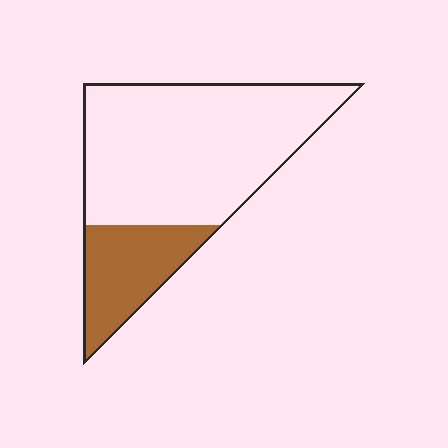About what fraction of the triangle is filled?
About one quarter (1/4).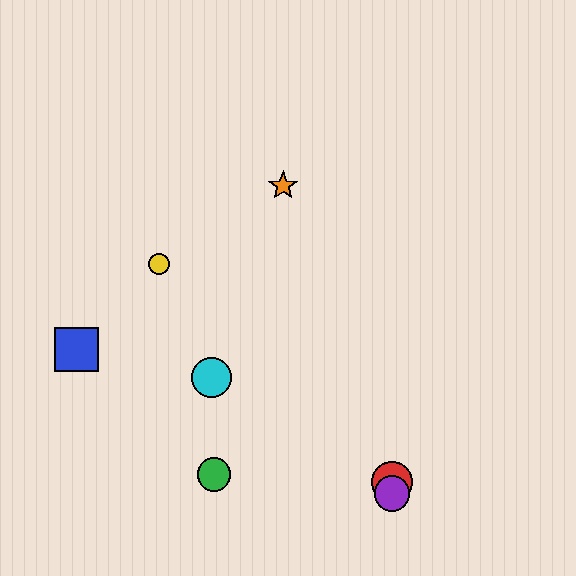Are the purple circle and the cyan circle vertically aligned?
No, the purple circle is at x≈392 and the cyan circle is at x≈211.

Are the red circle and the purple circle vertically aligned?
Yes, both are at x≈392.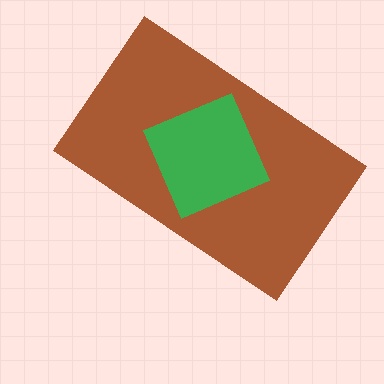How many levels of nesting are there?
2.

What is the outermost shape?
The brown rectangle.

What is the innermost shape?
The green diamond.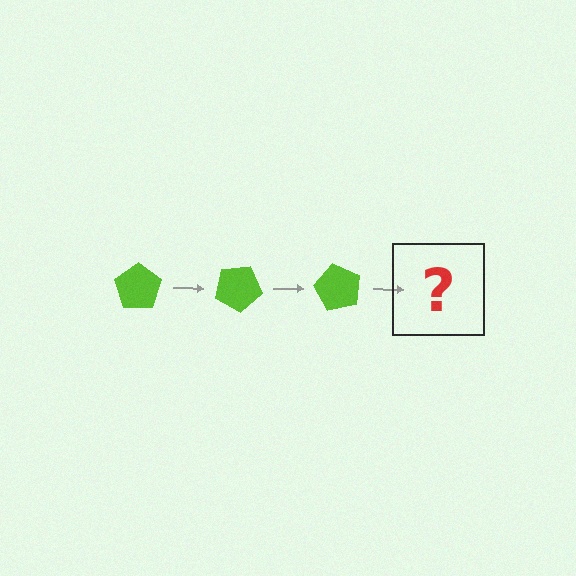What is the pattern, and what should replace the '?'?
The pattern is that the pentagon rotates 30 degrees each step. The '?' should be a lime pentagon rotated 90 degrees.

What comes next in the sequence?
The next element should be a lime pentagon rotated 90 degrees.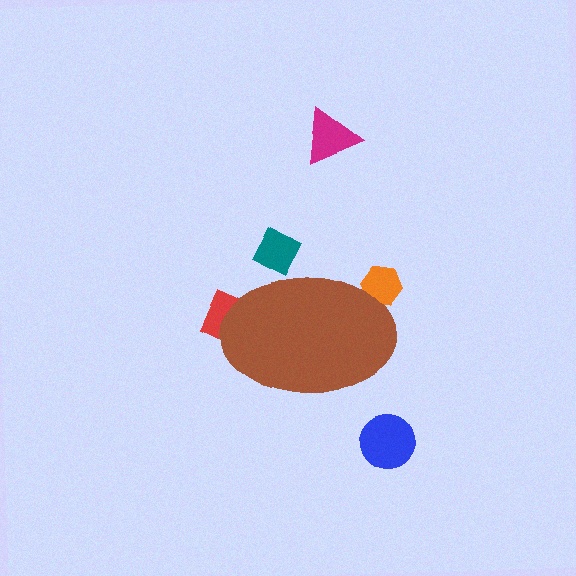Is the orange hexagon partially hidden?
Yes, the orange hexagon is partially hidden behind the brown ellipse.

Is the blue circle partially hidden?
No, the blue circle is fully visible.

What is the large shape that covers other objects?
A brown ellipse.